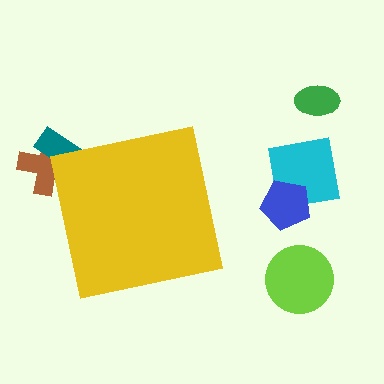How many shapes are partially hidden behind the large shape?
2 shapes are partially hidden.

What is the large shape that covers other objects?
A yellow square.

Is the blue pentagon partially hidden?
No, the blue pentagon is fully visible.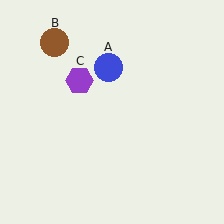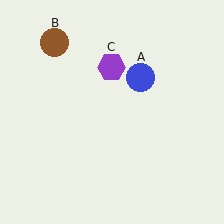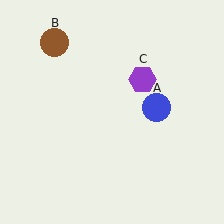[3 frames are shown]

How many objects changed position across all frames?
2 objects changed position: blue circle (object A), purple hexagon (object C).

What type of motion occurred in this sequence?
The blue circle (object A), purple hexagon (object C) rotated clockwise around the center of the scene.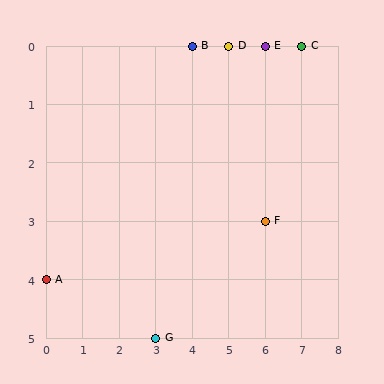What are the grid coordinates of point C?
Point C is at grid coordinates (7, 0).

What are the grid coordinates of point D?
Point D is at grid coordinates (5, 0).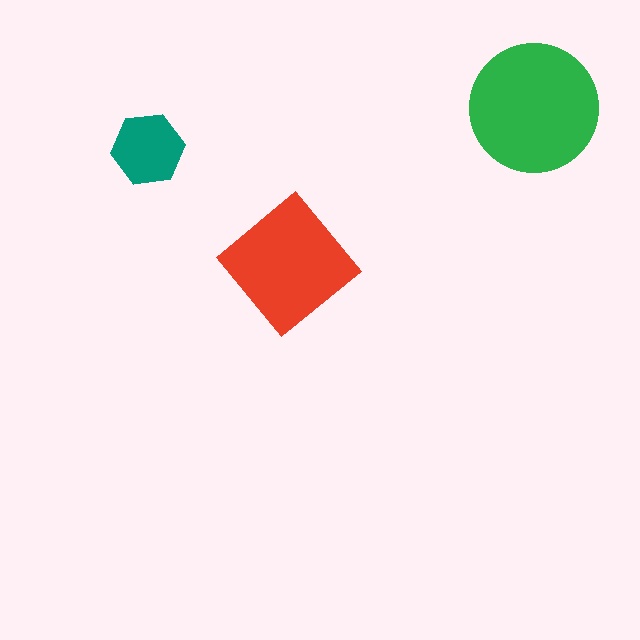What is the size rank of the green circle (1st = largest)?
1st.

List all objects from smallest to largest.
The teal hexagon, the red diamond, the green circle.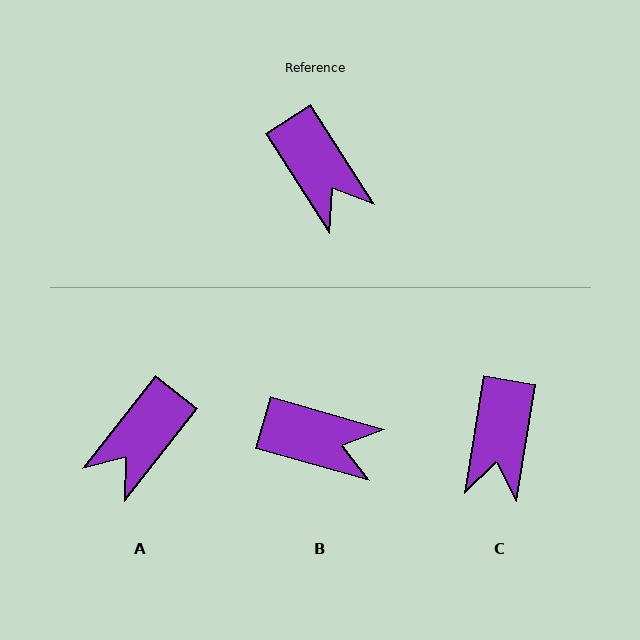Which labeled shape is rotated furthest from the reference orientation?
A, about 71 degrees away.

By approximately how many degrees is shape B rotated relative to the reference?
Approximately 41 degrees counter-clockwise.